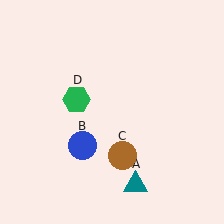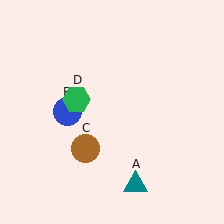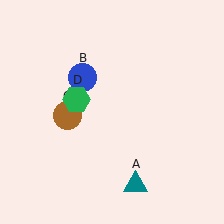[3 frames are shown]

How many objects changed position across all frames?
2 objects changed position: blue circle (object B), brown circle (object C).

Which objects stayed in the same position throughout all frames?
Teal triangle (object A) and green hexagon (object D) remained stationary.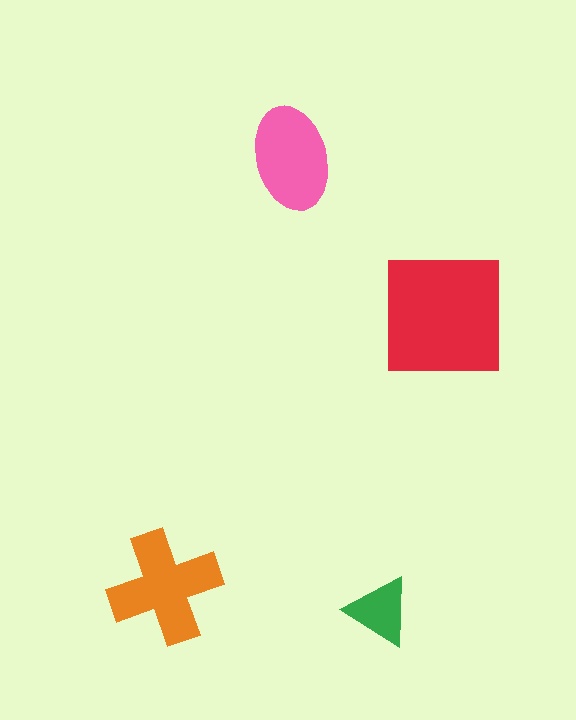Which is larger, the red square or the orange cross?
The red square.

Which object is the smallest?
The green triangle.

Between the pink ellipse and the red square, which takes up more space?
The red square.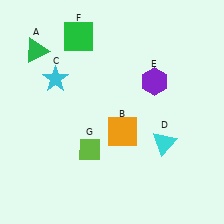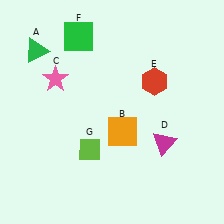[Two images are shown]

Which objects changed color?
C changed from cyan to pink. D changed from cyan to magenta. E changed from purple to red.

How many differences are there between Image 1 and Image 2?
There are 3 differences between the two images.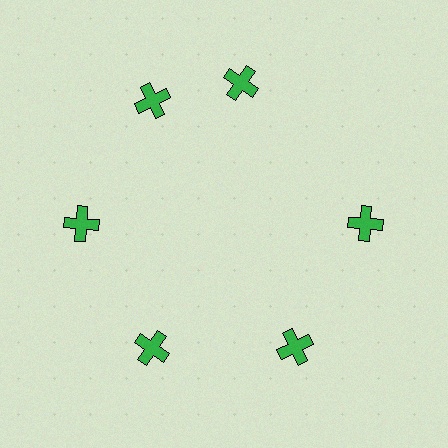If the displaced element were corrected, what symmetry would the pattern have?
It would have 6-fold rotational symmetry — the pattern would map onto itself every 60 degrees.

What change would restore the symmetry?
The symmetry would be restored by rotating it back into even spacing with its neighbors so that all 6 crosses sit at equal angles and equal distance from the center.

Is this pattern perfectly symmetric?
No. The 6 green crosses are arranged in a ring, but one element near the 1 o'clock position is rotated out of alignment along the ring, breaking the 6-fold rotational symmetry.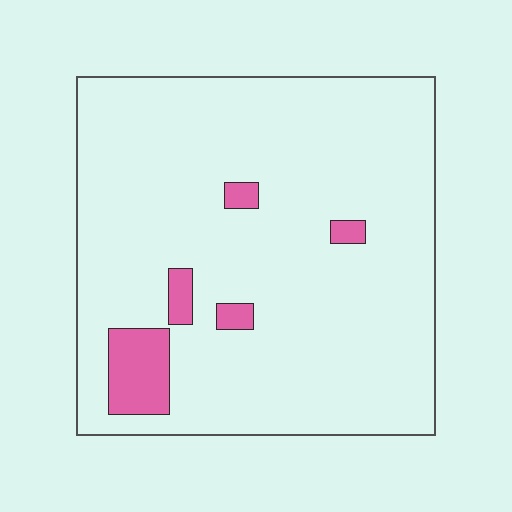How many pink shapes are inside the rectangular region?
5.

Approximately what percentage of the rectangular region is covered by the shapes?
Approximately 5%.